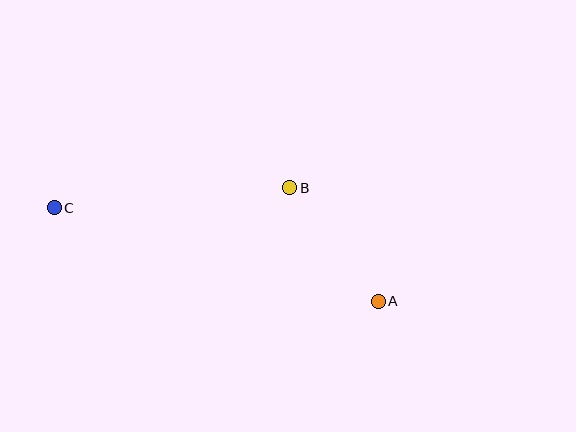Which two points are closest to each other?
Points A and B are closest to each other.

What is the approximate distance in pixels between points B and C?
The distance between B and C is approximately 236 pixels.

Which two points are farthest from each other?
Points A and C are farthest from each other.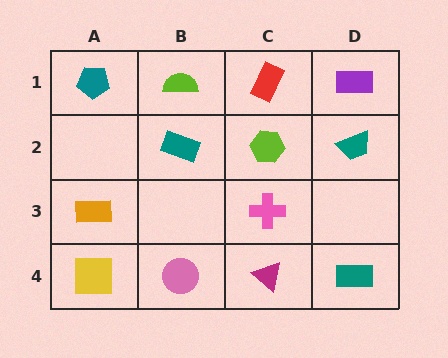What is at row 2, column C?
A lime hexagon.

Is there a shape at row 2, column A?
No, that cell is empty.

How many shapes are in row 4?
4 shapes.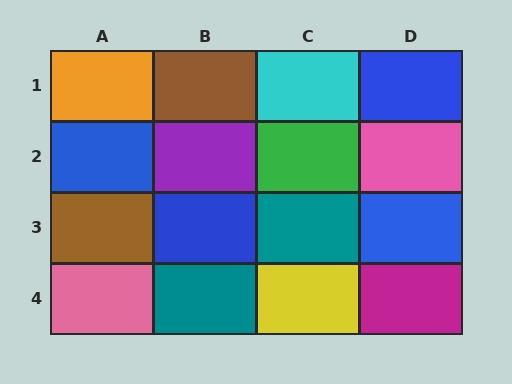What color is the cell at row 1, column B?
Brown.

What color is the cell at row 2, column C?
Green.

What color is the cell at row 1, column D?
Blue.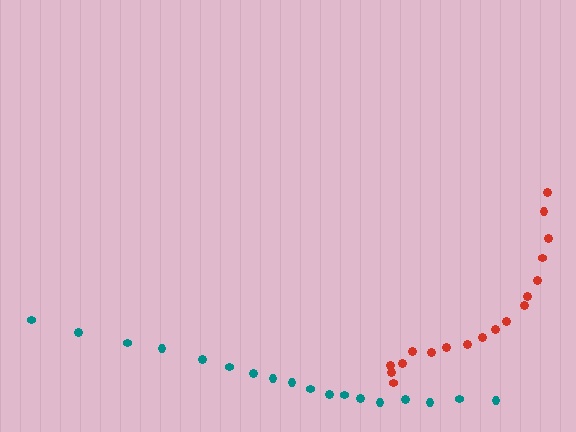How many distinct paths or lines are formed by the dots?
There are 2 distinct paths.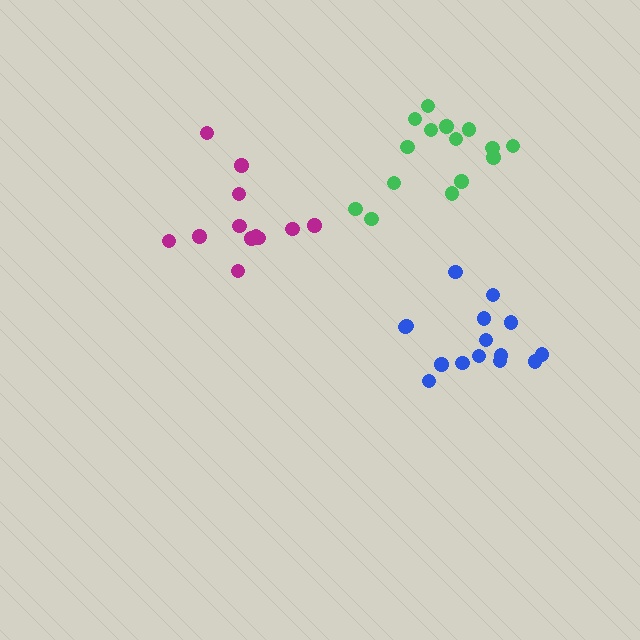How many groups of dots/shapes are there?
There are 3 groups.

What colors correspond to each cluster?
The clusters are colored: magenta, green, blue.